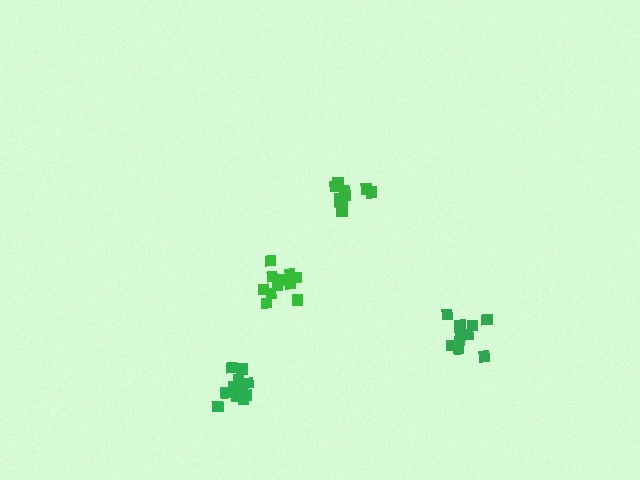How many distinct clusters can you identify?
There are 4 distinct clusters.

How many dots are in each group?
Group 1: 12 dots, Group 2: 10 dots, Group 3: 14 dots, Group 4: 10 dots (46 total).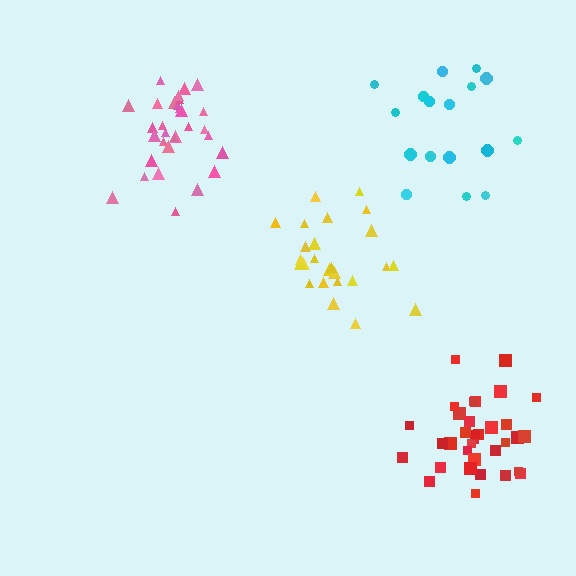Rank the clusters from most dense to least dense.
red, pink, yellow, cyan.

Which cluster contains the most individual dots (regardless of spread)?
Red (34).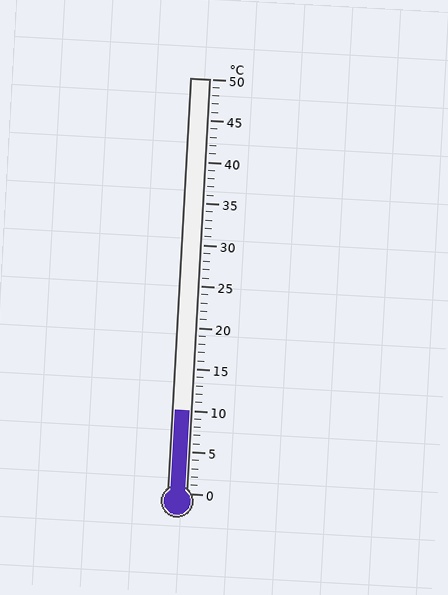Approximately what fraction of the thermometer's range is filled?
The thermometer is filled to approximately 20% of its range.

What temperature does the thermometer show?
The thermometer shows approximately 10°C.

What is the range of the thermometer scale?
The thermometer scale ranges from 0°C to 50°C.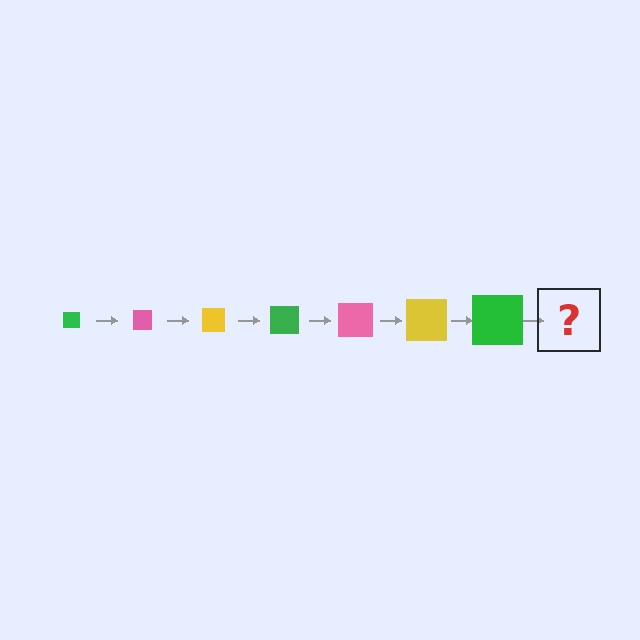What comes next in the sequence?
The next element should be a pink square, larger than the previous one.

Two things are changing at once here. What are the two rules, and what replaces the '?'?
The two rules are that the square grows larger each step and the color cycles through green, pink, and yellow. The '?' should be a pink square, larger than the previous one.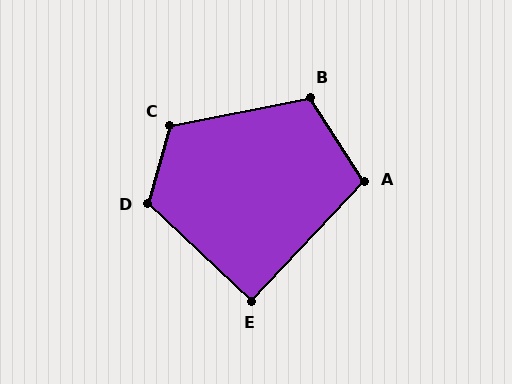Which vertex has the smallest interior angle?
E, at approximately 90 degrees.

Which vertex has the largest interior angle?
D, at approximately 117 degrees.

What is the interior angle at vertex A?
Approximately 104 degrees (obtuse).